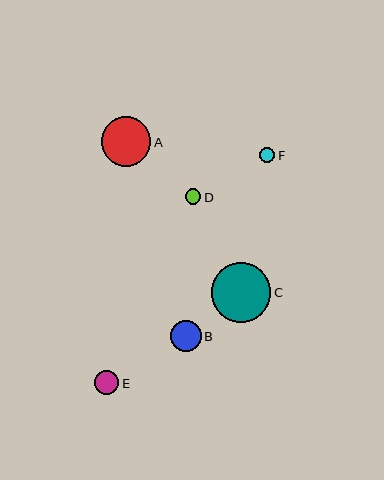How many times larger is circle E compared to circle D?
Circle E is approximately 1.6 times the size of circle D.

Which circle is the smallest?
Circle F is the smallest with a size of approximately 16 pixels.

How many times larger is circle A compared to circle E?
Circle A is approximately 2.0 times the size of circle E.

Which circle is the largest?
Circle C is the largest with a size of approximately 60 pixels.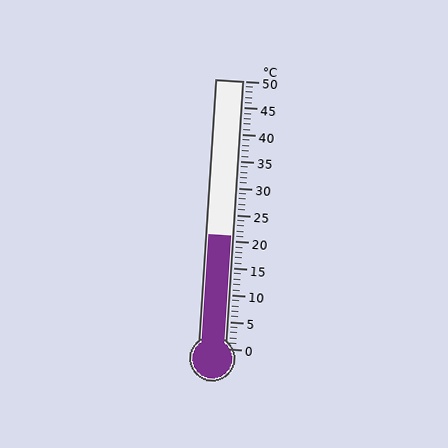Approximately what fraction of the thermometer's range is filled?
The thermometer is filled to approximately 40% of its range.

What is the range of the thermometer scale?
The thermometer scale ranges from 0°C to 50°C.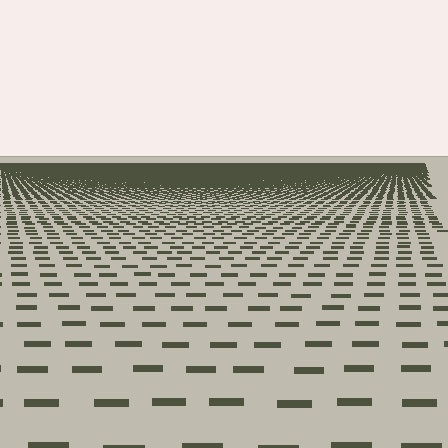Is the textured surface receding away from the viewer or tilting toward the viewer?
The surface is receding away from the viewer. Texture elements get smaller and denser toward the top.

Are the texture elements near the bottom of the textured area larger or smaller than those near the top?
Larger. Near the bottom, elements are closer to the viewer and appear at a bigger on-screen size.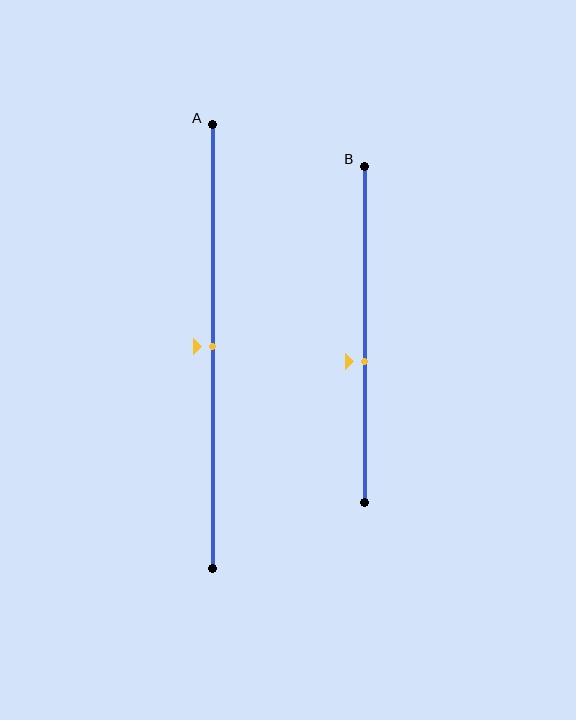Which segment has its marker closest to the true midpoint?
Segment A has its marker closest to the true midpoint.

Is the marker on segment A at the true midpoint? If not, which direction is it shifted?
Yes, the marker on segment A is at the true midpoint.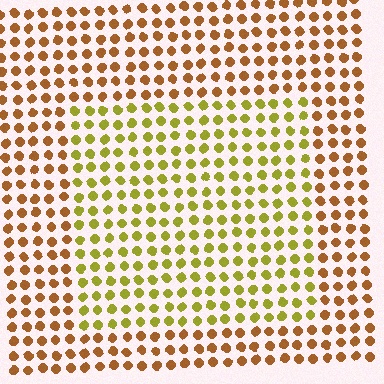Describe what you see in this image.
The image is filled with small brown elements in a uniform arrangement. A rectangle-shaped region is visible where the elements are tinted to a slightly different hue, forming a subtle color boundary.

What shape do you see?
I see a rectangle.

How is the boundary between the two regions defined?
The boundary is defined purely by a slight shift in hue (about 39 degrees). Spacing, size, and orientation are identical on both sides.